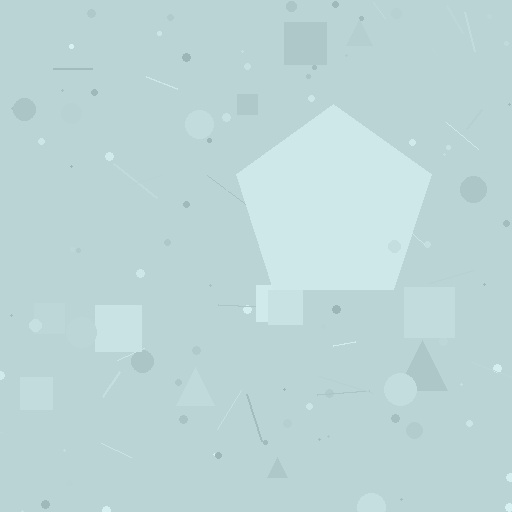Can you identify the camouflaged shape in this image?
The camouflaged shape is a pentagon.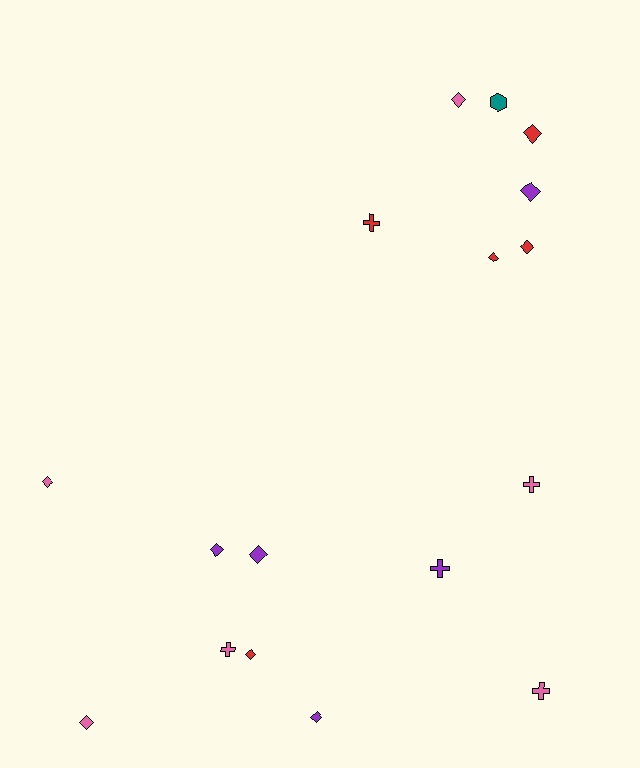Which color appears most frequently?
Pink, with 6 objects.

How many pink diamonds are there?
There are 3 pink diamonds.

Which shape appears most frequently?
Diamond, with 11 objects.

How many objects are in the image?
There are 17 objects.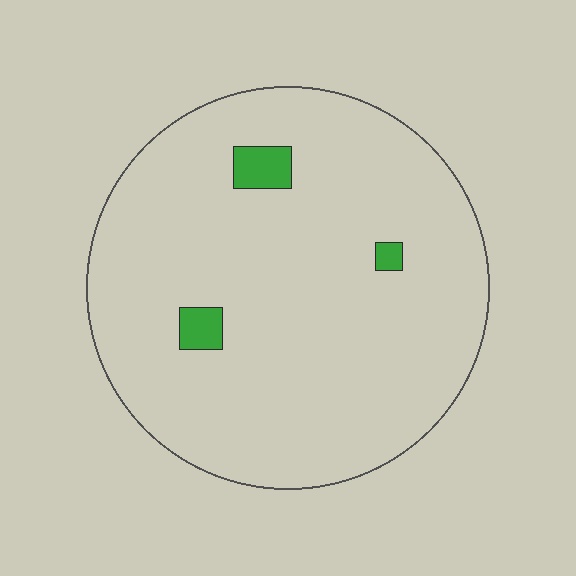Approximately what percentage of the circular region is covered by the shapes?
Approximately 5%.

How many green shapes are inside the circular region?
3.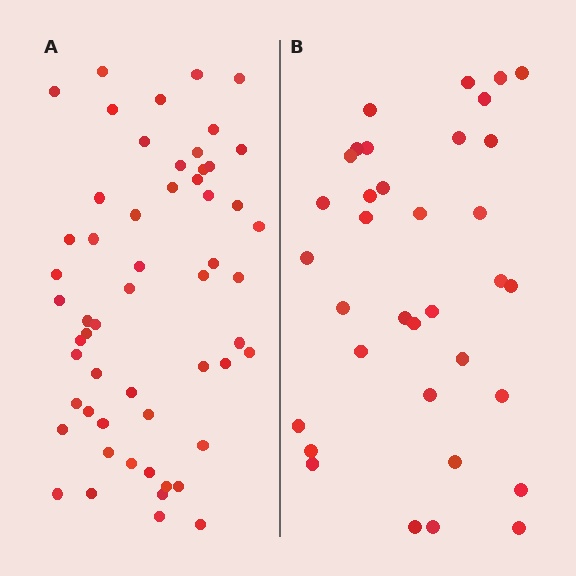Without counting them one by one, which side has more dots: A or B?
Region A (the left region) has more dots.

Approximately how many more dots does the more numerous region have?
Region A has approximately 20 more dots than region B.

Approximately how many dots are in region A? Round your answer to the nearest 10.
About 60 dots. (The exact count is 56, which rounds to 60.)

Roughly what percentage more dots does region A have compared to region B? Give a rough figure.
About 60% more.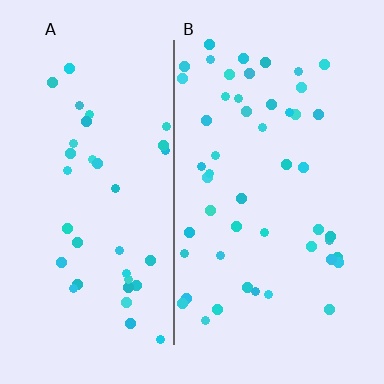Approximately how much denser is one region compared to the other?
Approximately 1.3× — region B over region A.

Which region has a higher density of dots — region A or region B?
B (the right).